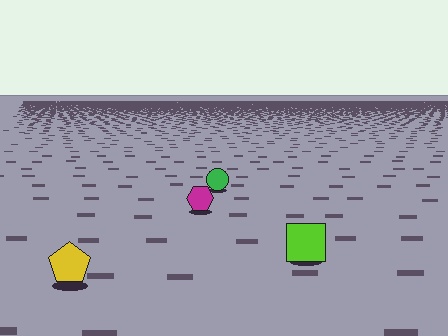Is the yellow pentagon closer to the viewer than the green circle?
Yes. The yellow pentagon is closer — you can tell from the texture gradient: the ground texture is coarser near it.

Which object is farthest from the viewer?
The green circle is farthest from the viewer. It appears smaller and the ground texture around it is denser.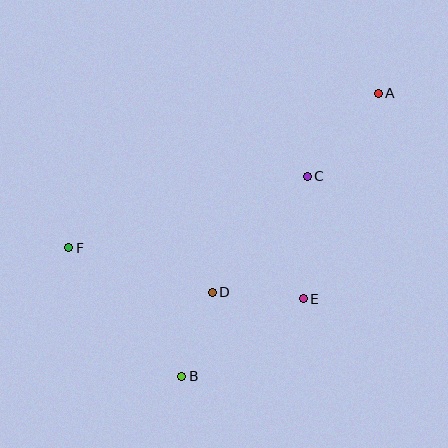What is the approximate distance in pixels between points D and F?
The distance between D and F is approximately 150 pixels.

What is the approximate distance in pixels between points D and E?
The distance between D and E is approximately 91 pixels.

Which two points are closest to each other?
Points B and D are closest to each other.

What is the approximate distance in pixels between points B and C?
The distance between B and C is approximately 236 pixels.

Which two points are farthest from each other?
Points A and F are farthest from each other.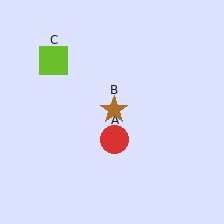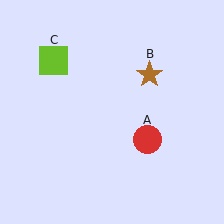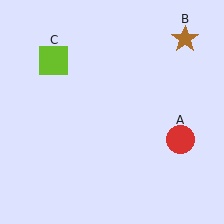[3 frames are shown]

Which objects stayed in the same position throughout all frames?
Lime square (object C) remained stationary.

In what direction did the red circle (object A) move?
The red circle (object A) moved right.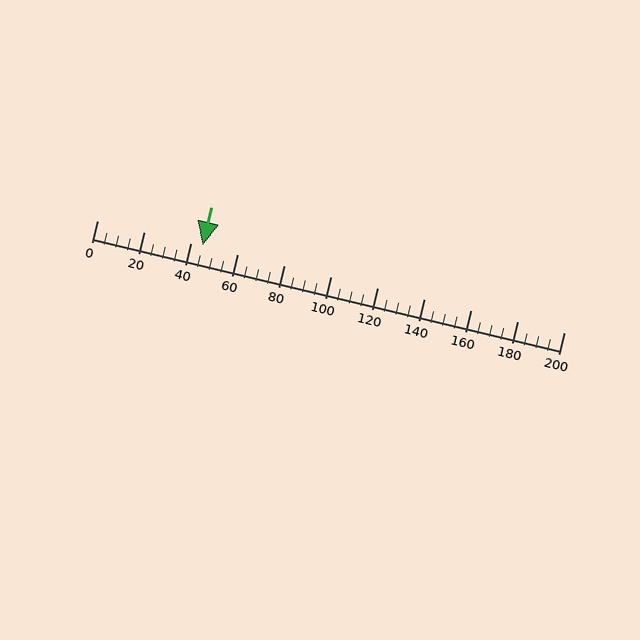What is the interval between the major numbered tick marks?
The major tick marks are spaced 20 units apart.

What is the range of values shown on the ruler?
The ruler shows values from 0 to 200.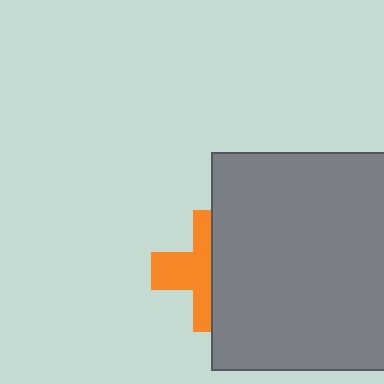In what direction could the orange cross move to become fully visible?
The orange cross could move left. That would shift it out from behind the gray rectangle entirely.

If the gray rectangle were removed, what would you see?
You would see the complete orange cross.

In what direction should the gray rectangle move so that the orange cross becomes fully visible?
The gray rectangle should move right. That is the shortest direction to clear the overlap and leave the orange cross fully visible.